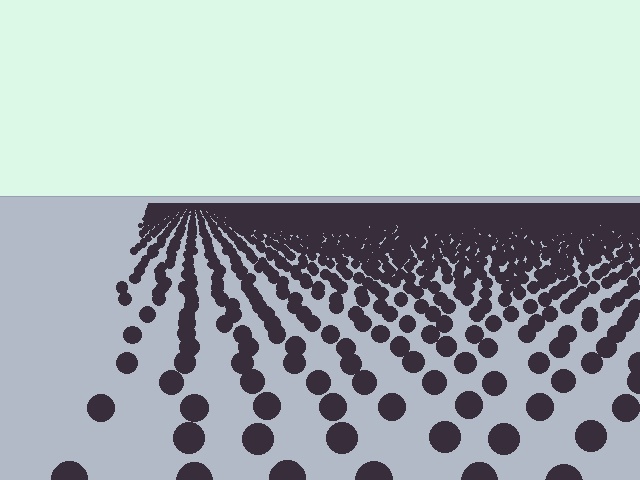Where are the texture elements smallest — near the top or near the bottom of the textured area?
Near the top.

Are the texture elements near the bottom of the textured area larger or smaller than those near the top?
Larger. Near the bottom, elements are closer to the viewer and appear at a bigger on-screen size.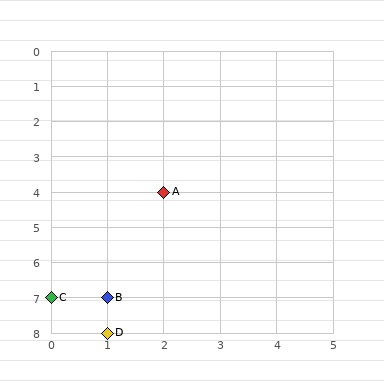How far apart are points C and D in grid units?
Points C and D are 1 column and 1 row apart (about 1.4 grid units diagonally).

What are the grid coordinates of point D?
Point D is at grid coordinates (1, 8).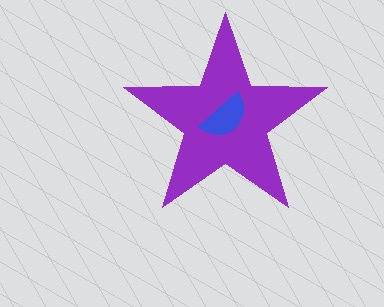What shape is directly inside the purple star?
The blue semicircle.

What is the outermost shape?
The purple star.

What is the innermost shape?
The blue semicircle.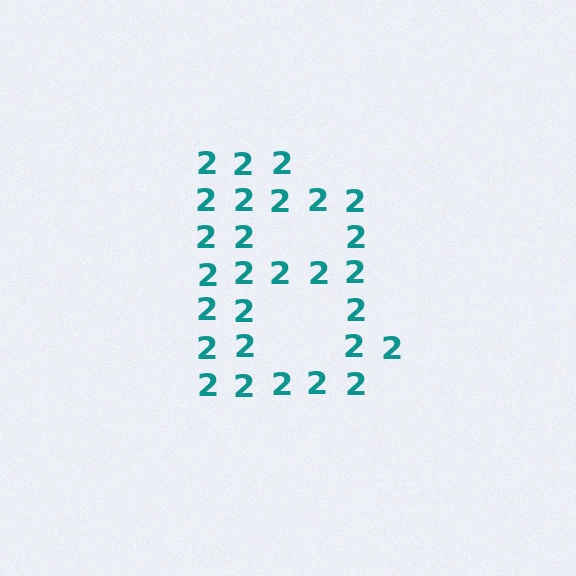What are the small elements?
The small elements are digit 2's.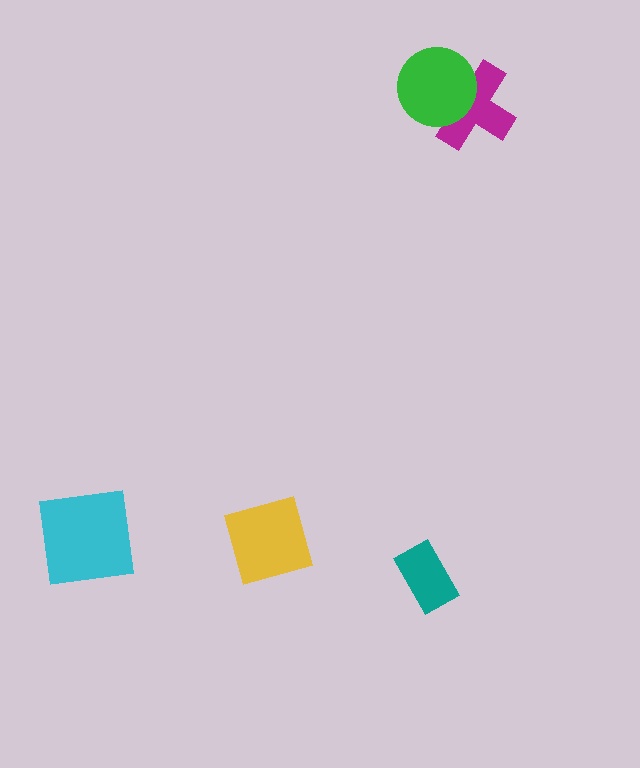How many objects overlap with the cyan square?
0 objects overlap with the cyan square.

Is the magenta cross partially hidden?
Yes, it is partially covered by another shape.